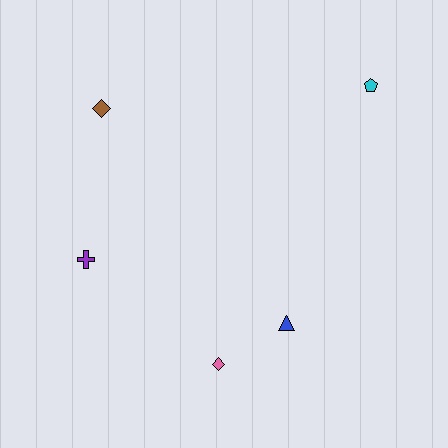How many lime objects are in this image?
There are no lime objects.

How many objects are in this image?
There are 5 objects.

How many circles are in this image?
There are no circles.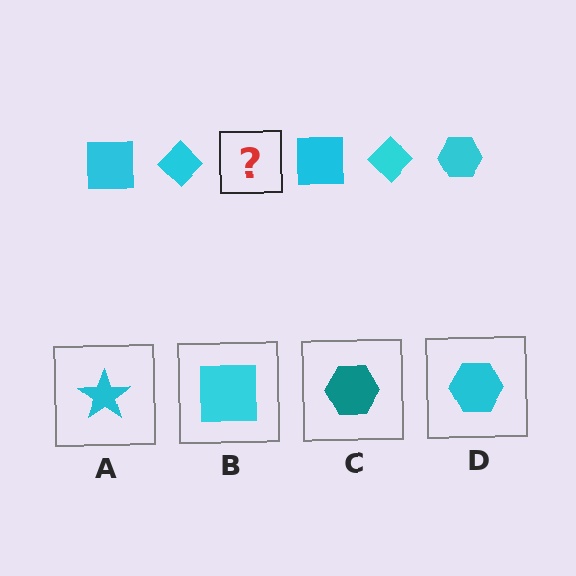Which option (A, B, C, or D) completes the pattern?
D.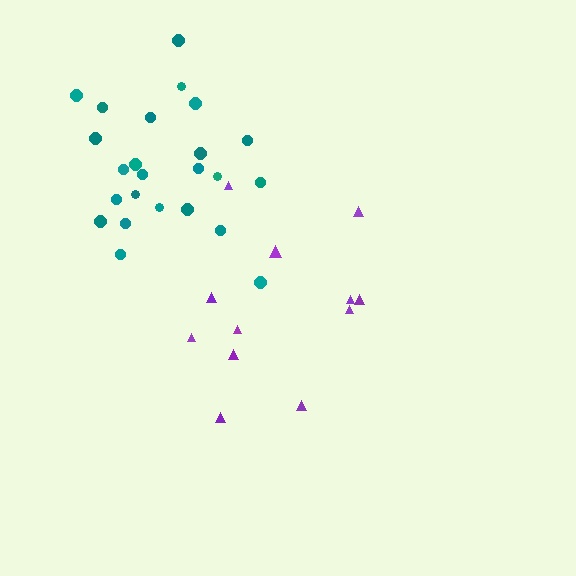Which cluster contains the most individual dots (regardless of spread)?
Teal (24).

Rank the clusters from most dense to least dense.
teal, purple.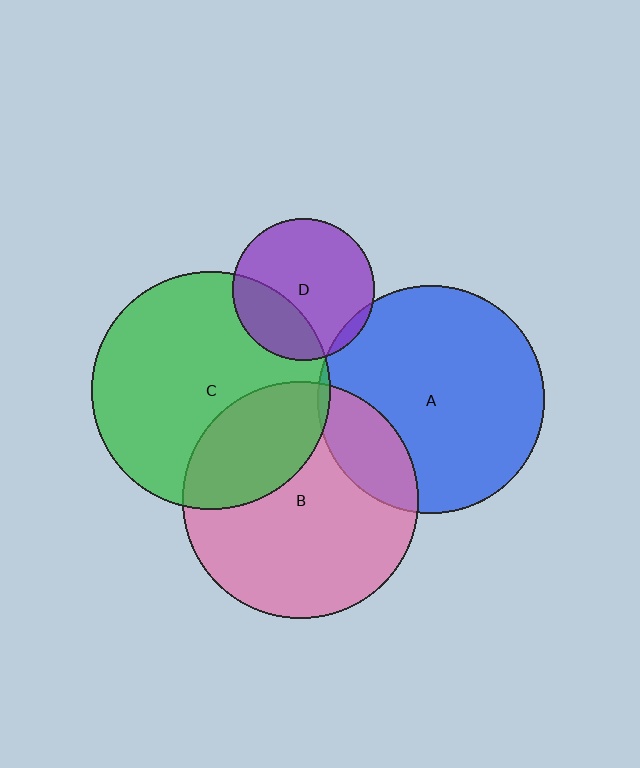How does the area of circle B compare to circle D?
Approximately 2.8 times.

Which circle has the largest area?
Circle C (green).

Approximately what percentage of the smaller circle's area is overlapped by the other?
Approximately 5%.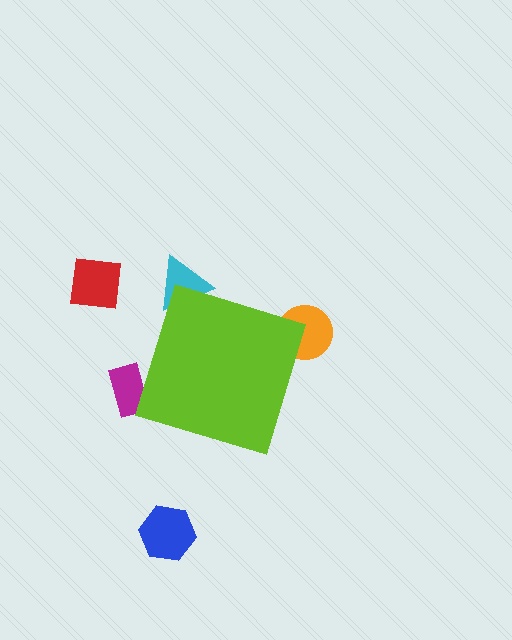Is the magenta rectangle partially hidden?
Yes, the magenta rectangle is partially hidden behind the lime diamond.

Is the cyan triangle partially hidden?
Yes, the cyan triangle is partially hidden behind the lime diamond.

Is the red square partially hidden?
No, the red square is fully visible.